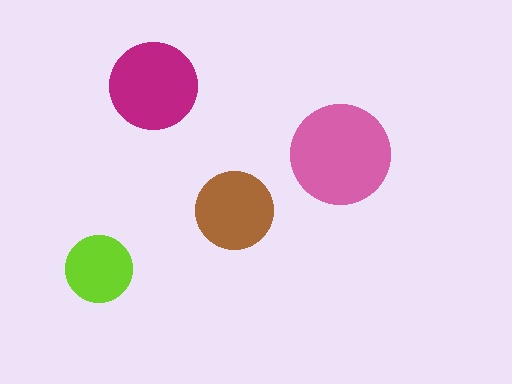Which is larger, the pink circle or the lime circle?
The pink one.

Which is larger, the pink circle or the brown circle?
The pink one.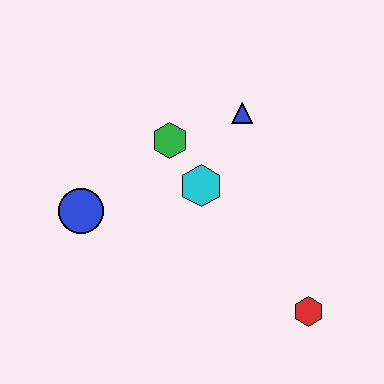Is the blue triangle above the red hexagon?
Yes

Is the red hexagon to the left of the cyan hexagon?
No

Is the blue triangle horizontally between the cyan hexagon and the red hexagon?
Yes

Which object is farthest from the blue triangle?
The red hexagon is farthest from the blue triangle.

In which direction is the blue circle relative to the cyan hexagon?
The blue circle is to the left of the cyan hexagon.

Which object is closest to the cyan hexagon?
The green hexagon is closest to the cyan hexagon.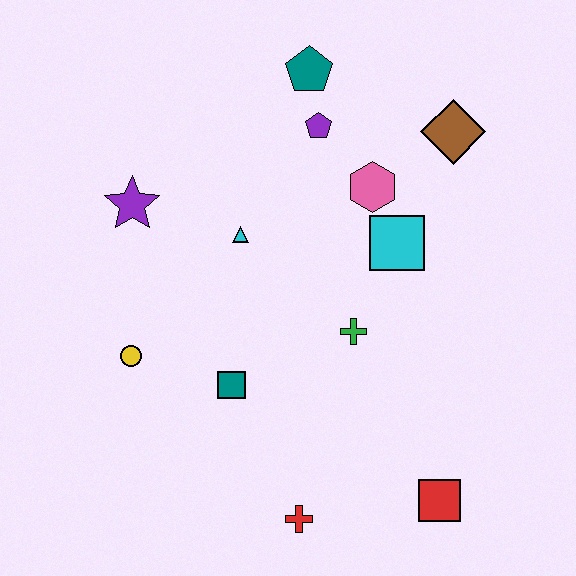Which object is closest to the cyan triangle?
The purple star is closest to the cyan triangle.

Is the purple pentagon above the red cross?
Yes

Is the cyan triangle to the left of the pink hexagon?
Yes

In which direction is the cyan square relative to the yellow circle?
The cyan square is to the right of the yellow circle.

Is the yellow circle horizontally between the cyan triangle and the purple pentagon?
No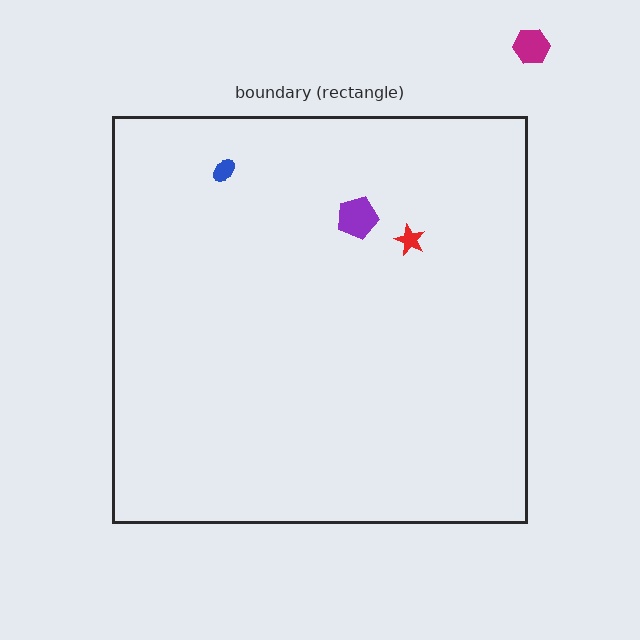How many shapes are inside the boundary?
3 inside, 1 outside.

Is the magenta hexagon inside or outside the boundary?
Outside.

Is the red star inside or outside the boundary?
Inside.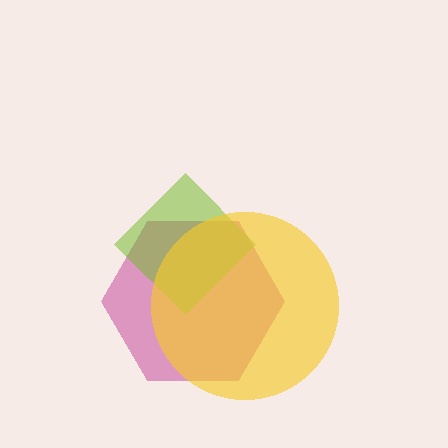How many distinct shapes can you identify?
There are 3 distinct shapes: a magenta hexagon, a lime diamond, a yellow circle.